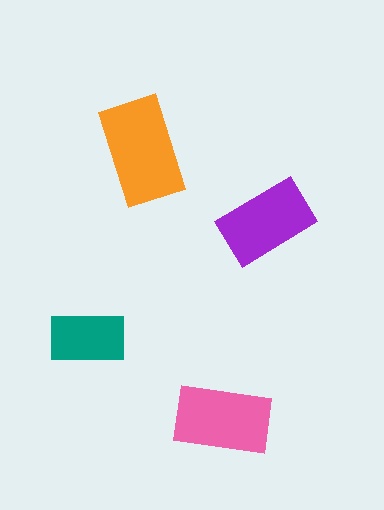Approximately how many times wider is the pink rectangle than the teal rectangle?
About 1.5 times wider.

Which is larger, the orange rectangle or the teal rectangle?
The orange one.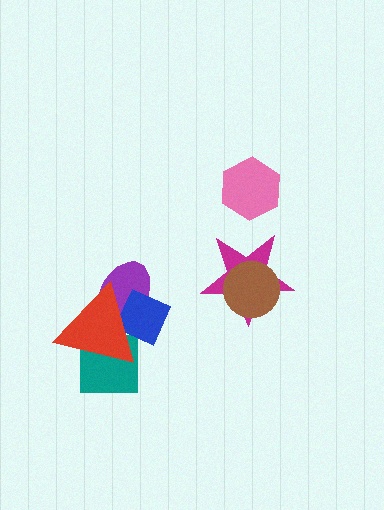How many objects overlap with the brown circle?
1 object overlaps with the brown circle.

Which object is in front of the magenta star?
The brown circle is in front of the magenta star.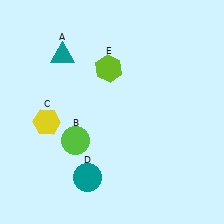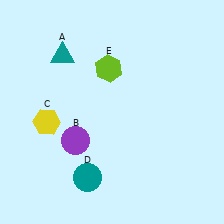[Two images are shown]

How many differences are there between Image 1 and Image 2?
There is 1 difference between the two images.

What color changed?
The circle (B) changed from lime in Image 1 to purple in Image 2.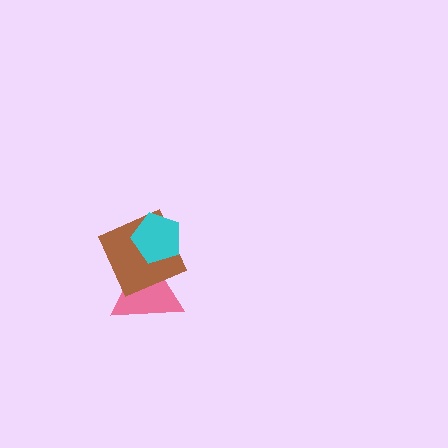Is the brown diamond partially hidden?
Yes, it is partially covered by another shape.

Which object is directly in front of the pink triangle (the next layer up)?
The brown diamond is directly in front of the pink triangle.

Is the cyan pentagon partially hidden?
No, no other shape covers it.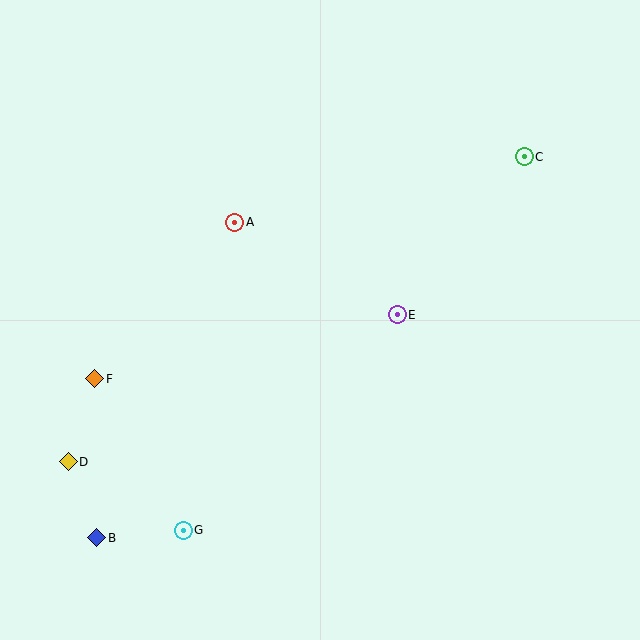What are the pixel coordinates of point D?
Point D is at (68, 462).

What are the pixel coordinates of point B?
Point B is at (97, 538).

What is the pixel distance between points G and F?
The distance between G and F is 176 pixels.